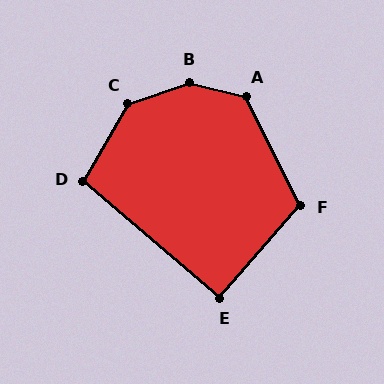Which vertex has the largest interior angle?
B, at approximately 147 degrees.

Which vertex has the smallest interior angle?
E, at approximately 91 degrees.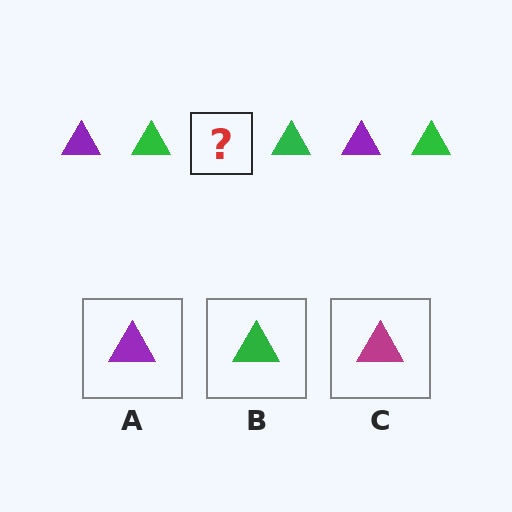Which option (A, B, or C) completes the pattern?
A.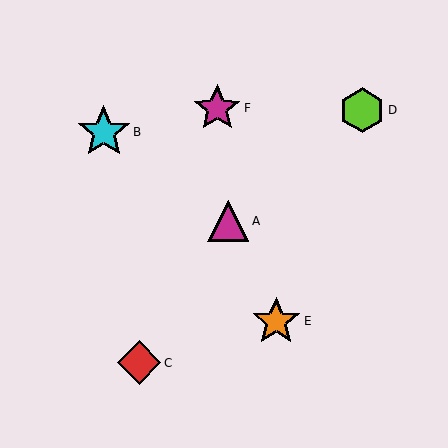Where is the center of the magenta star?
The center of the magenta star is at (217, 108).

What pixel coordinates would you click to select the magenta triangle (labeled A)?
Click at (228, 221) to select the magenta triangle A.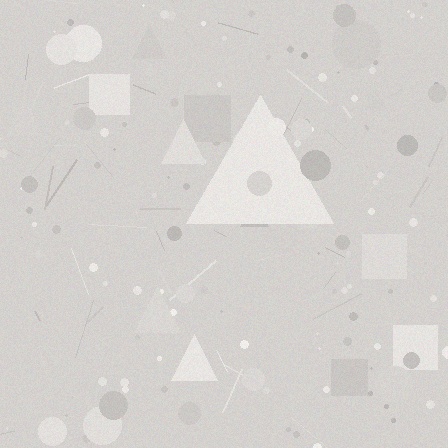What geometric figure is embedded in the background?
A triangle is embedded in the background.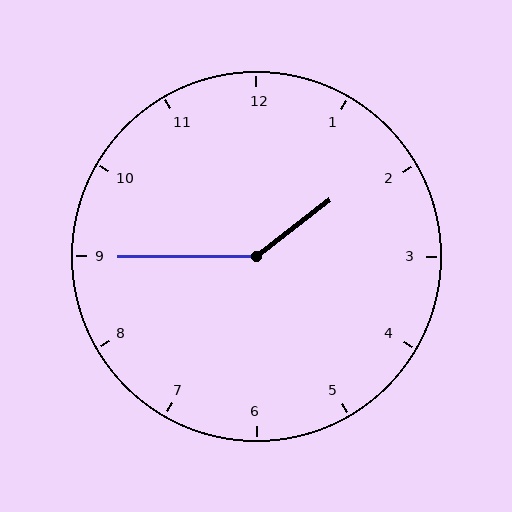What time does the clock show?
1:45.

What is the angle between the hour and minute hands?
Approximately 142 degrees.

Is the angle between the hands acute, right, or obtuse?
It is obtuse.